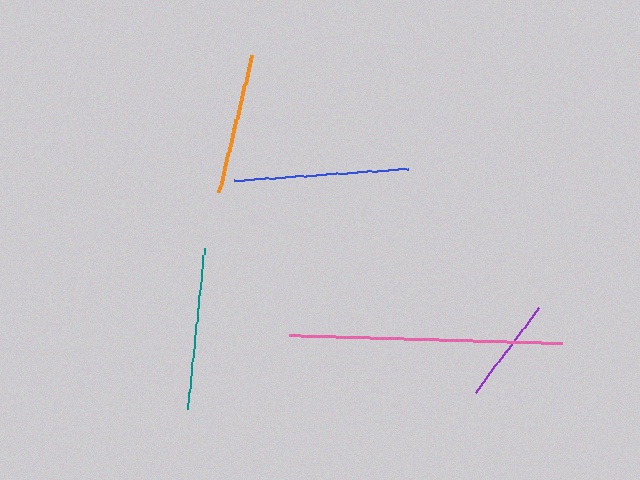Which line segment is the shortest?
The purple line is the shortest at approximately 105 pixels.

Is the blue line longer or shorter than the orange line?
The blue line is longer than the orange line.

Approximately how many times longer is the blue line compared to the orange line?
The blue line is approximately 1.2 times the length of the orange line.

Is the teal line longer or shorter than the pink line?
The pink line is longer than the teal line.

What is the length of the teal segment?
The teal segment is approximately 163 pixels long.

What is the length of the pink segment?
The pink segment is approximately 273 pixels long.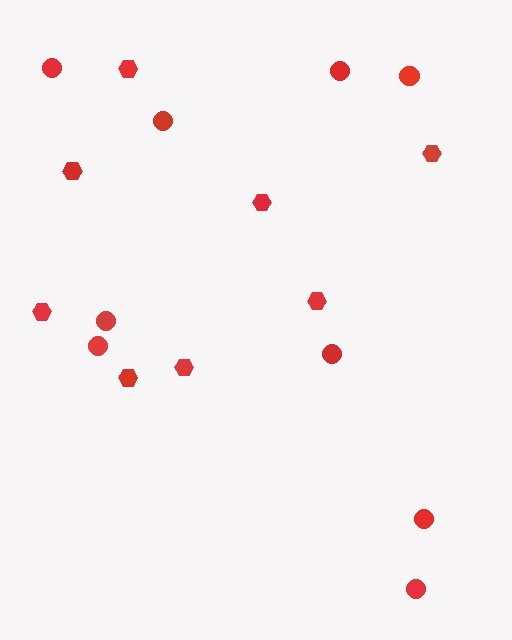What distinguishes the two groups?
There are 2 groups: one group of circles (9) and one group of hexagons (8).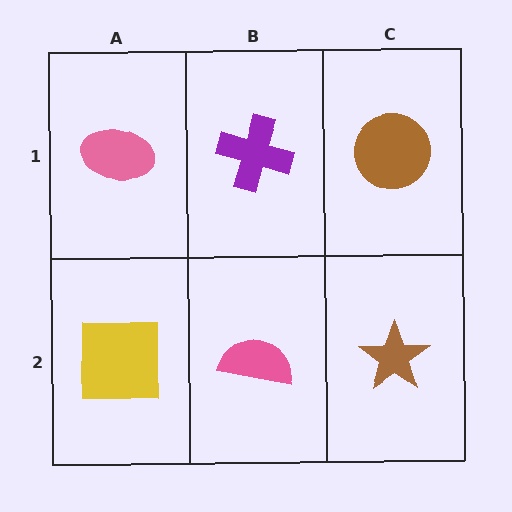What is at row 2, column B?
A pink semicircle.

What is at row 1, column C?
A brown circle.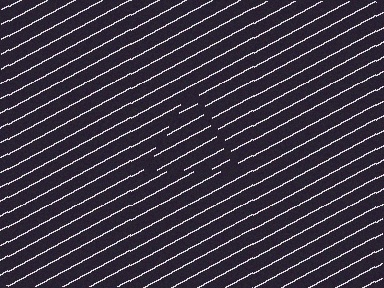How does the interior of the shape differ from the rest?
The interior of the shape contains the same grating, shifted by half a period — the contour is defined by the phase discontinuity where line-ends from the inner and outer gratings abut.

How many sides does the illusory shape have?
3 sides — the line-ends trace a triangle.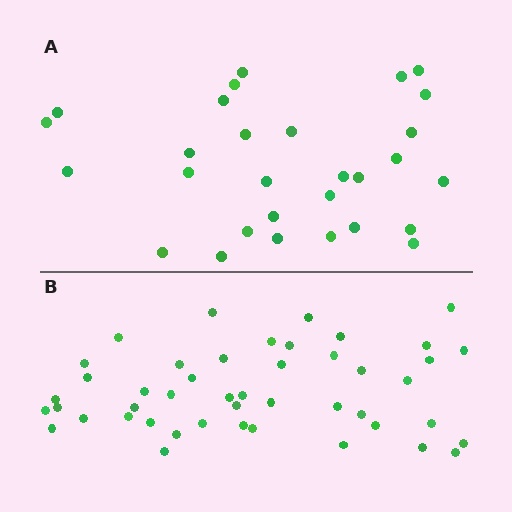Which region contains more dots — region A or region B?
Region B (the bottom region) has more dots.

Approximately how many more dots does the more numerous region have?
Region B has approximately 15 more dots than region A.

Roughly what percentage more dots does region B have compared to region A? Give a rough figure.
About 60% more.